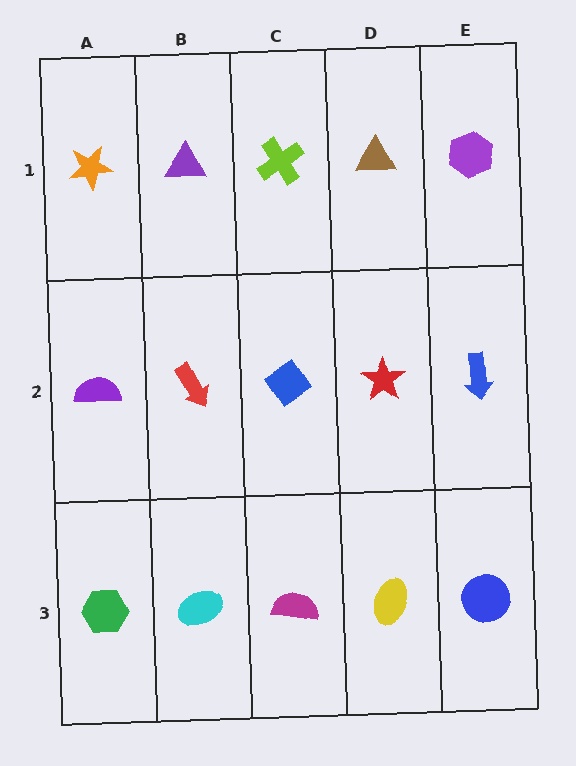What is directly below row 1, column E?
A blue arrow.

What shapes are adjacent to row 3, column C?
A blue diamond (row 2, column C), a cyan ellipse (row 3, column B), a yellow ellipse (row 3, column D).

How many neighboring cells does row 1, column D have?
3.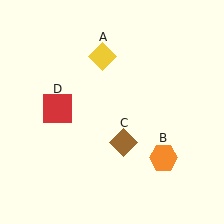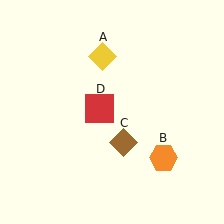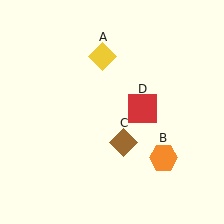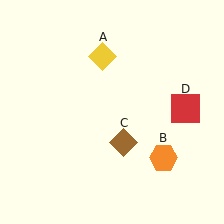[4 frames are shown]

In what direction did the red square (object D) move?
The red square (object D) moved right.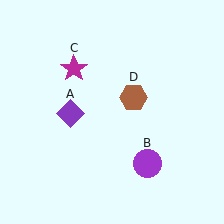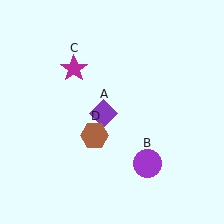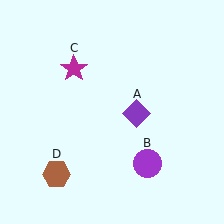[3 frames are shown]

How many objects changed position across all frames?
2 objects changed position: purple diamond (object A), brown hexagon (object D).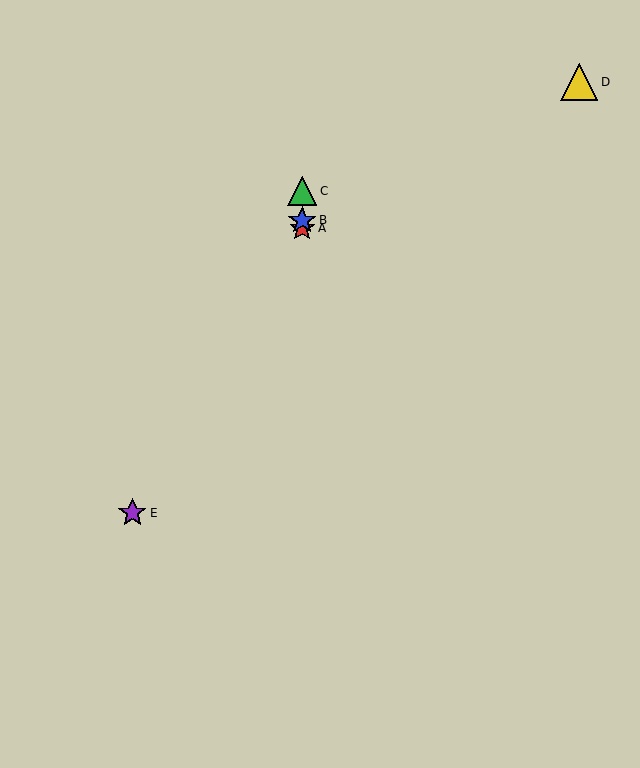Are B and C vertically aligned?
Yes, both are at x≈302.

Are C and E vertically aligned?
No, C is at x≈302 and E is at x≈132.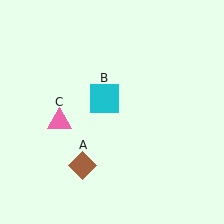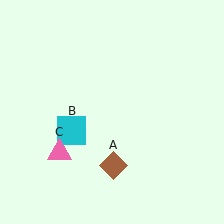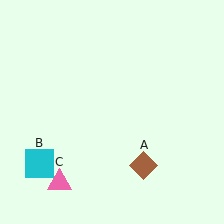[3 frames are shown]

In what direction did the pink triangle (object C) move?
The pink triangle (object C) moved down.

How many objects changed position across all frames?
3 objects changed position: brown diamond (object A), cyan square (object B), pink triangle (object C).